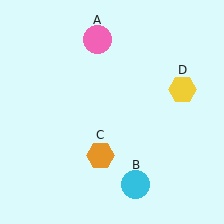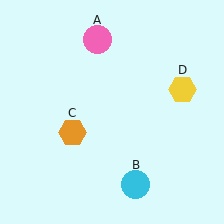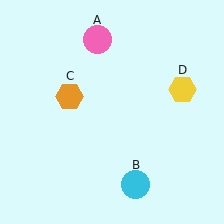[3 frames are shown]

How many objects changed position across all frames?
1 object changed position: orange hexagon (object C).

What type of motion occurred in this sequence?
The orange hexagon (object C) rotated clockwise around the center of the scene.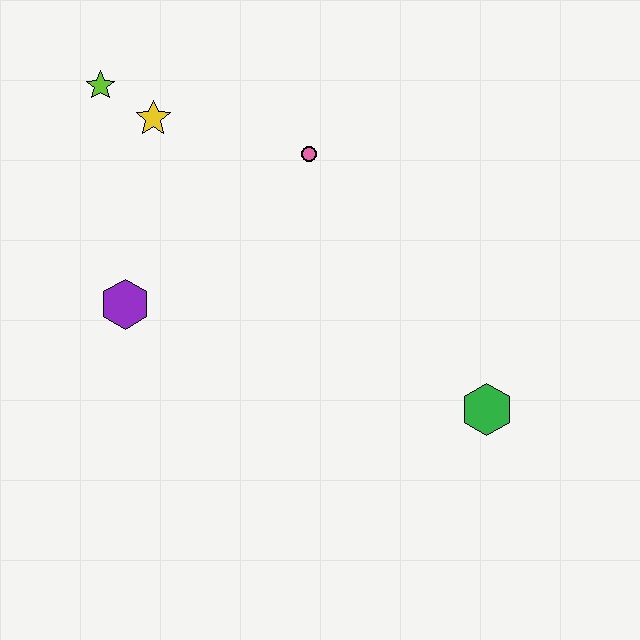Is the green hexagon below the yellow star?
Yes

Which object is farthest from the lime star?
The green hexagon is farthest from the lime star.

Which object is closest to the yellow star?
The lime star is closest to the yellow star.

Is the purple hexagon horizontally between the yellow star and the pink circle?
No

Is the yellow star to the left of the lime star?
No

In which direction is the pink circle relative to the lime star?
The pink circle is to the right of the lime star.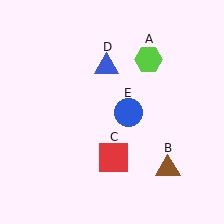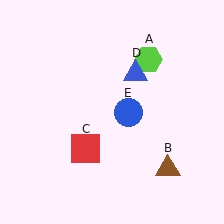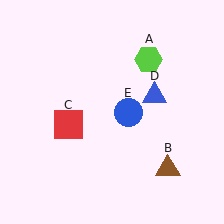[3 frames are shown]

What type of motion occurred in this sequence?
The red square (object C), blue triangle (object D) rotated clockwise around the center of the scene.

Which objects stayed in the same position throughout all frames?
Lime hexagon (object A) and brown triangle (object B) and blue circle (object E) remained stationary.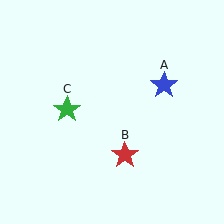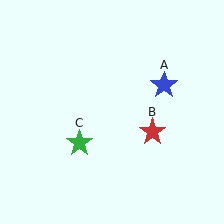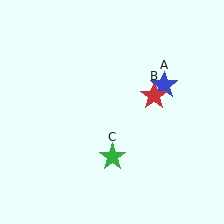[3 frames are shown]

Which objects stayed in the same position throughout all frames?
Blue star (object A) remained stationary.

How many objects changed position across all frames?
2 objects changed position: red star (object B), green star (object C).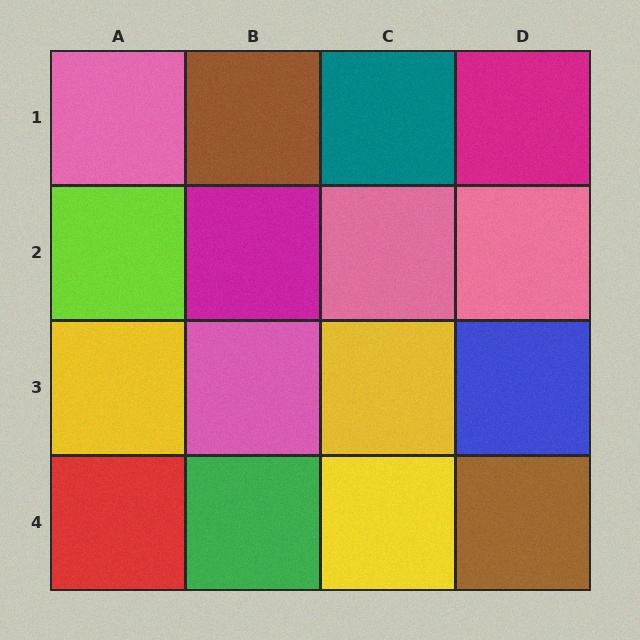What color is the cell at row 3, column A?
Yellow.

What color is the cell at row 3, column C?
Yellow.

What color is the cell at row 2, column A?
Lime.